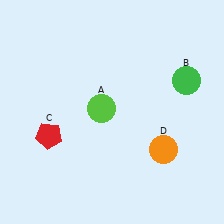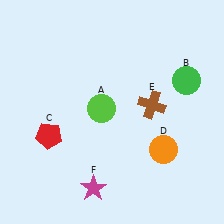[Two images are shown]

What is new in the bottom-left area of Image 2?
A magenta star (F) was added in the bottom-left area of Image 2.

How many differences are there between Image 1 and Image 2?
There are 2 differences between the two images.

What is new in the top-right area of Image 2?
A brown cross (E) was added in the top-right area of Image 2.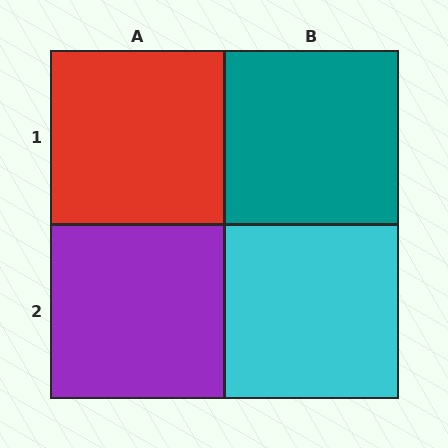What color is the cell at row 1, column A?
Red.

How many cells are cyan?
1 cell is cyan.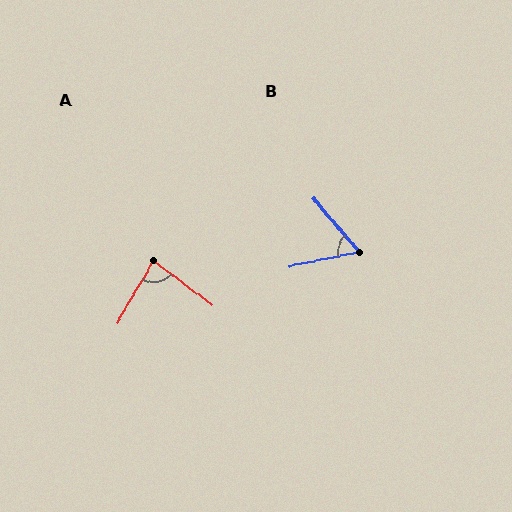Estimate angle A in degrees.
Approximately 83 degrees.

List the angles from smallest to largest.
B (61°), A (83°).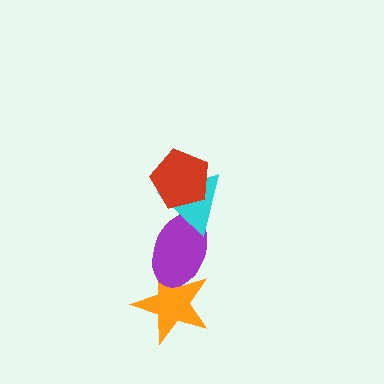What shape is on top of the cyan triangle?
The red pentagon is on top of the cyan triangle.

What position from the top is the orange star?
The orange star is 4th from the top.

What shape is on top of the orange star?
The purple ellipse is on top of the orange star.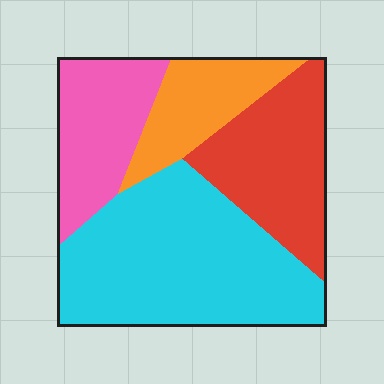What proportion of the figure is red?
Red covers roughly 25% of the figure.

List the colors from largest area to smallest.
From largest to smallest: cyan, red, pink, orange.